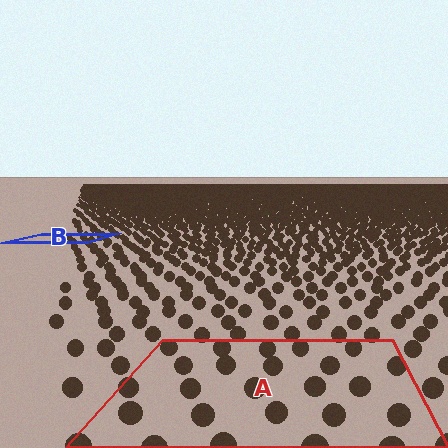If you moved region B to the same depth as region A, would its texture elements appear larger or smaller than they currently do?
They would appear larger. At a closer depth, the same texture elements are projected at a bigger on-screen size.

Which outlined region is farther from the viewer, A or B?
Region B is farther from the viewer — the texture elements inside it appear smaller and more densely packed.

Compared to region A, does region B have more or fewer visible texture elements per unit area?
Region B has more texture elements per unit area — they are packed more densely because it is farther away.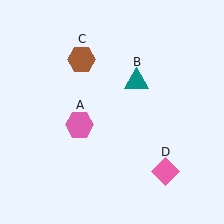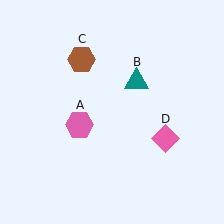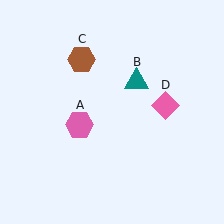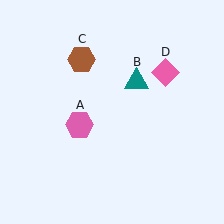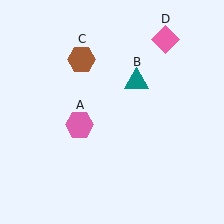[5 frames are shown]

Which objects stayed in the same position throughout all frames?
Pink hexagon (object A) and teal triangle (object B) and brown hexagon (object C) remained stationary.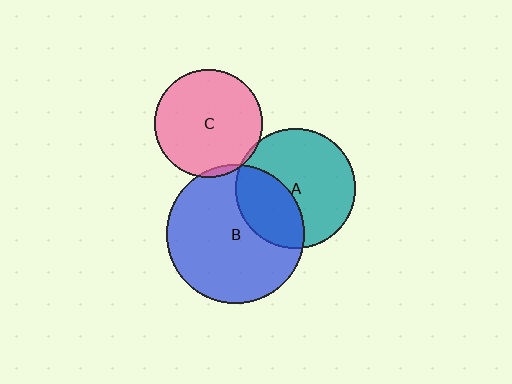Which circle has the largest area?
Circle B (blue).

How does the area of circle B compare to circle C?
Approximately 1.6 times.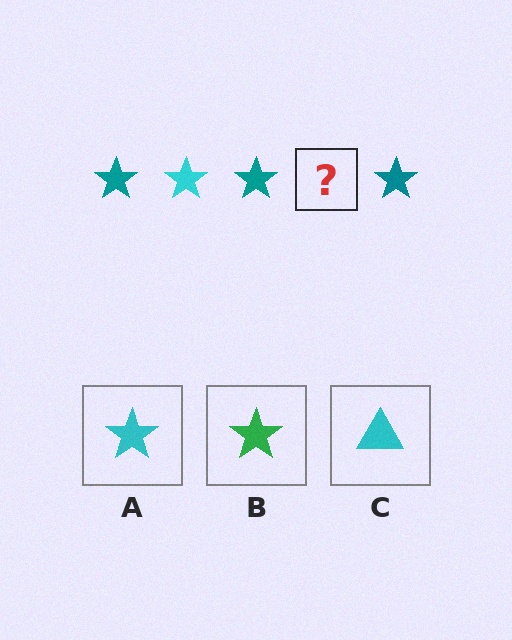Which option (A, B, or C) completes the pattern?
A.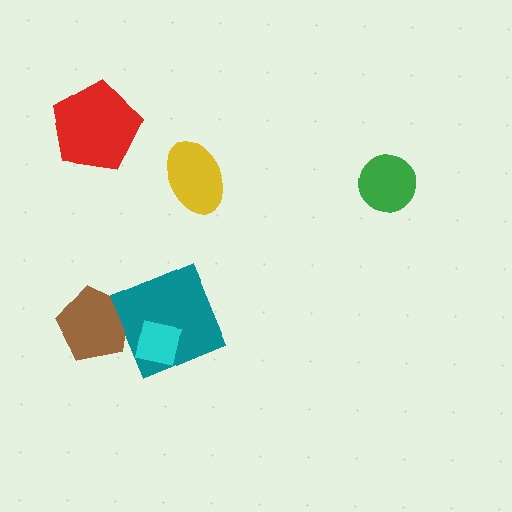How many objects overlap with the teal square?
2 objects overlap with the teal square.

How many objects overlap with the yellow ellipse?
0 objects overlap with the yellow ellipse.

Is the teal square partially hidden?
Yes, it is partially covered by another shape.